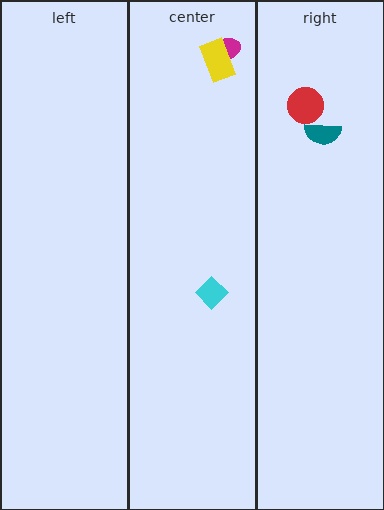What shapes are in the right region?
The teal semicircle, the red circle.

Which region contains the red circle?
The right region.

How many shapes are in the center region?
3.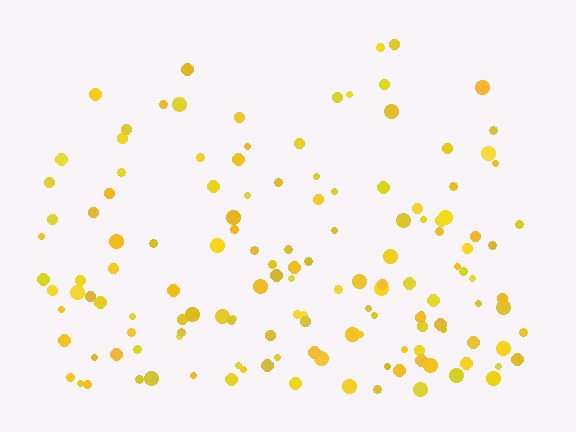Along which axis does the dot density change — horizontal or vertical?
Vertical.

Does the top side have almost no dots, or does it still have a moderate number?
Still a moderate number, just noticeably fewer than the bottom.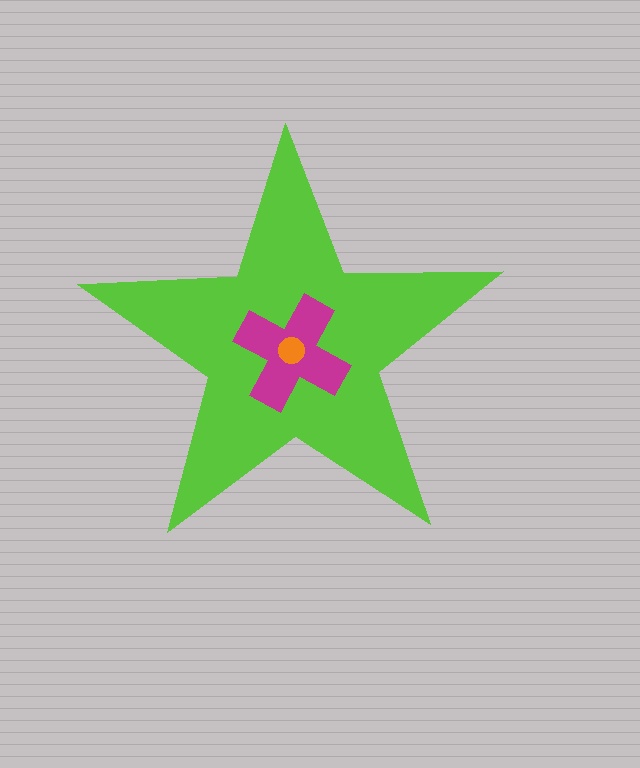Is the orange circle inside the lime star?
Yes.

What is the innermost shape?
The orange circle.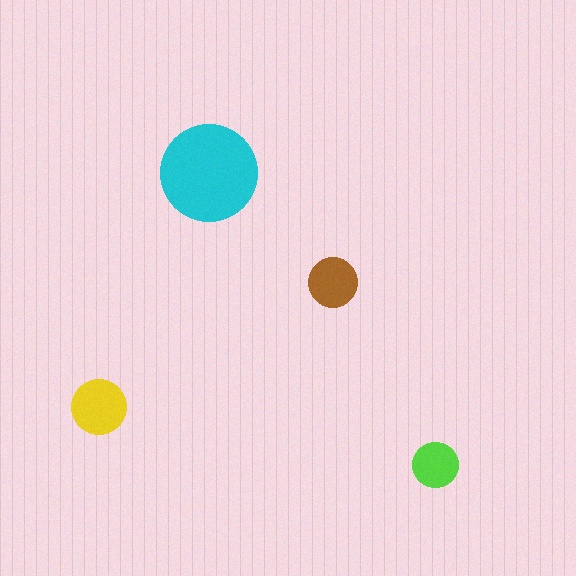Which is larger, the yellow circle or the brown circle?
The yellow one.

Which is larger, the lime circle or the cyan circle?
The cyan one.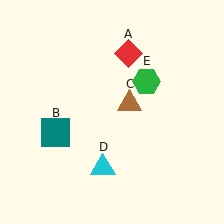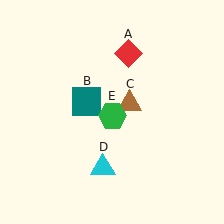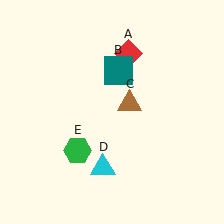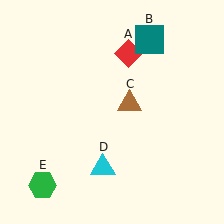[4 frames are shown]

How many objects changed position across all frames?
2 objects changed position: teal square (object B), green hexagon (object E).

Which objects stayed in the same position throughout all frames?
Red diamond (object A) and brown triangle (object C) and cyan triangle (object D) remained stationary.